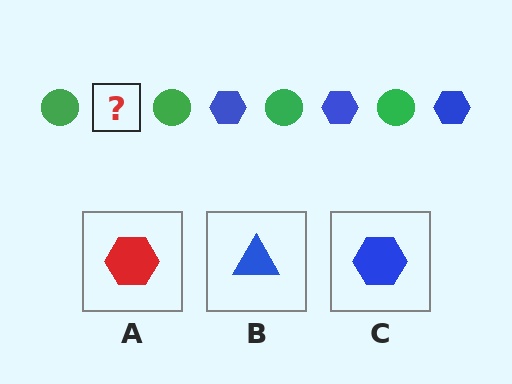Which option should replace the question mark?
Option C.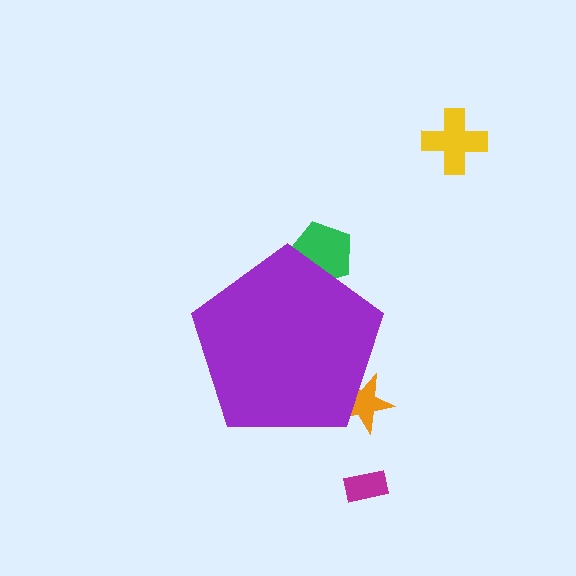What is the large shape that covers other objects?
A purple pentagon.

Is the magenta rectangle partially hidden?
No, the magenta rectangle is fully visible.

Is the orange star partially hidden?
Yes, the orange star is partially hidden behind the purple pentagon.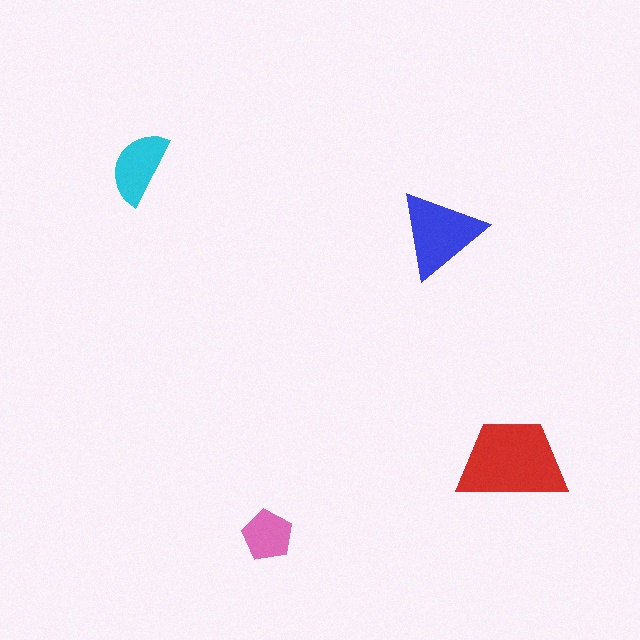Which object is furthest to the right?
The red trapezoid is rightmost.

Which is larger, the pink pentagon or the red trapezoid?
The red trapezoid.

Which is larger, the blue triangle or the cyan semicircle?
The blue triangle.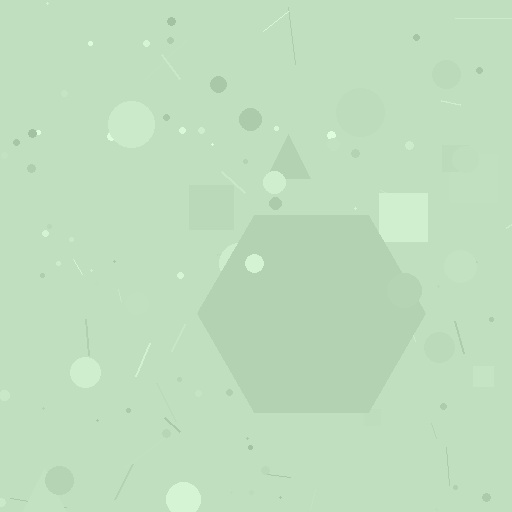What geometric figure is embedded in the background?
A hexagon is embedded in the background.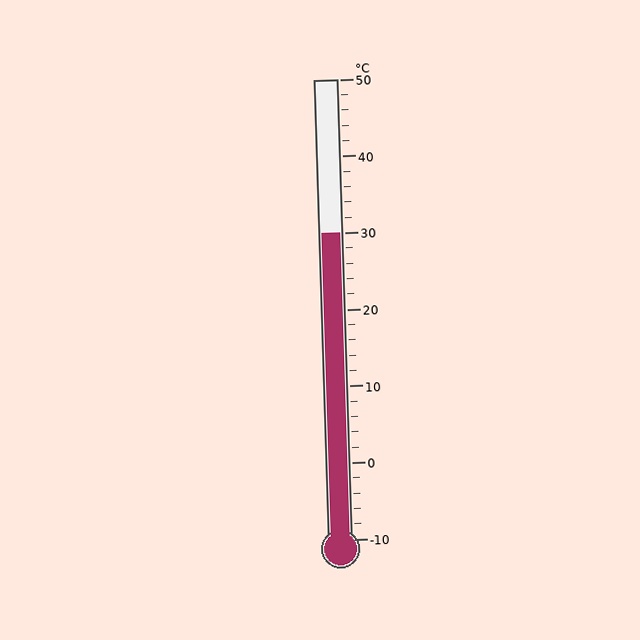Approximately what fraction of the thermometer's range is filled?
The thermometer is filled to approximately 65% of its range.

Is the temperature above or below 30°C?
The temperature is at 30°C.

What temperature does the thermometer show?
The thermometer shows approximately 30°C.